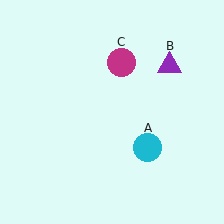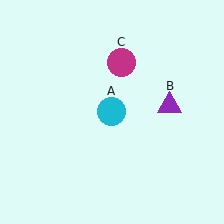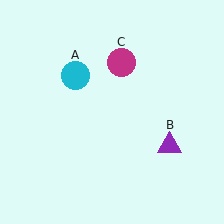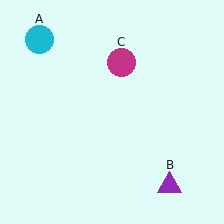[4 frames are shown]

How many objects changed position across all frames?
2 objects changed position: cyan circle (object A), purple triangle (object B).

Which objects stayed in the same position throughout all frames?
Magenta circle (object C) remained stationary.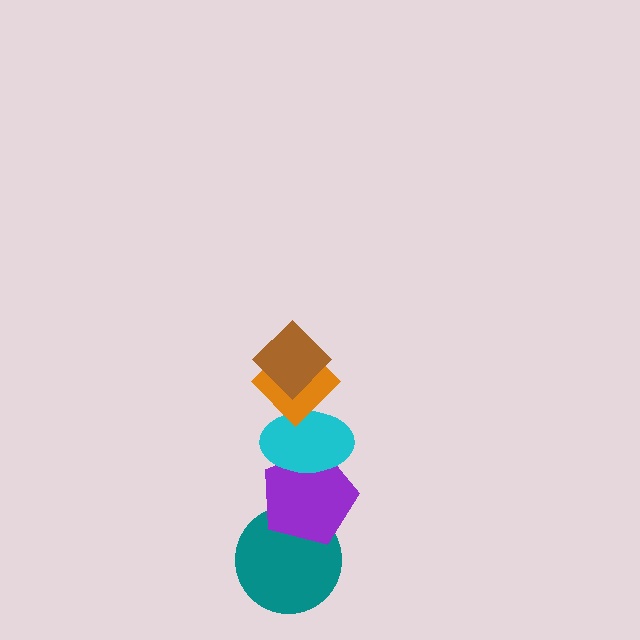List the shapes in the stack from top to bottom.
From top to bottom: the brown diamond, the orange diamond, the cyan ellipse, the purple pentagon, the teal circle.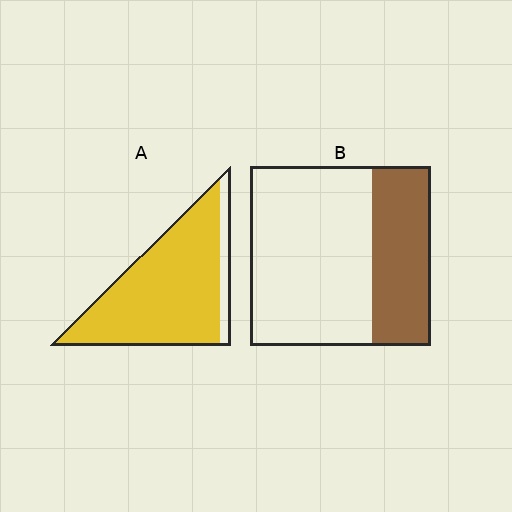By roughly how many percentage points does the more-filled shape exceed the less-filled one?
By roughly 55 percentage points (A over B).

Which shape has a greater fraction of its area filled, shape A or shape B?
Shape A.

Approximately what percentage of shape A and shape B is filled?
A is approximately 90% and B is approximately 35%.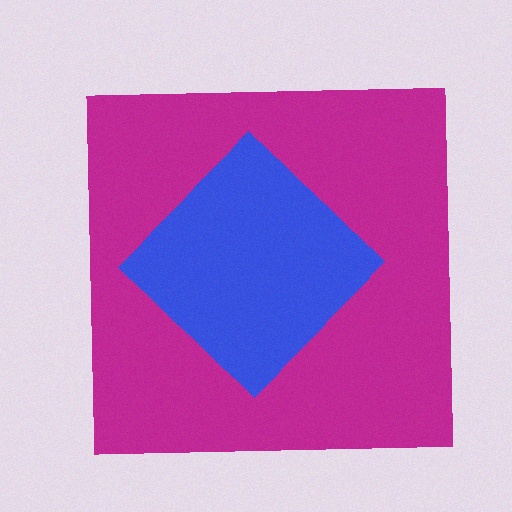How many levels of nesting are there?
2.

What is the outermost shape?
The magenta square.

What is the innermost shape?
The blue diamond.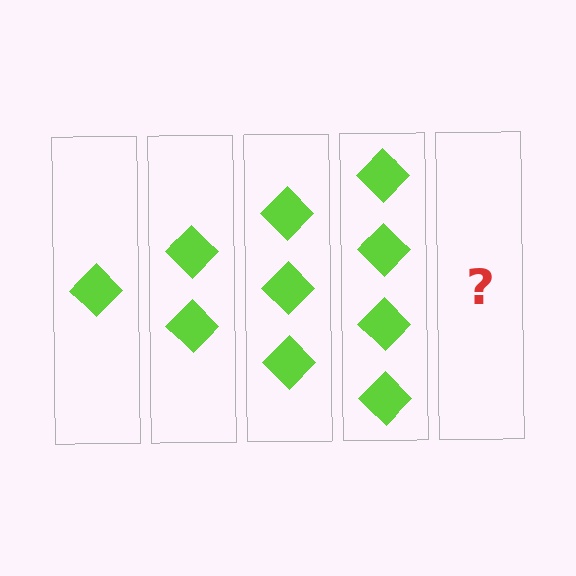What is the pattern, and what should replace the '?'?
The pattern is that each step adds one more diamond. The '?' should be 5 diamonds.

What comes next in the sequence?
The next element should be 5 diamonds.